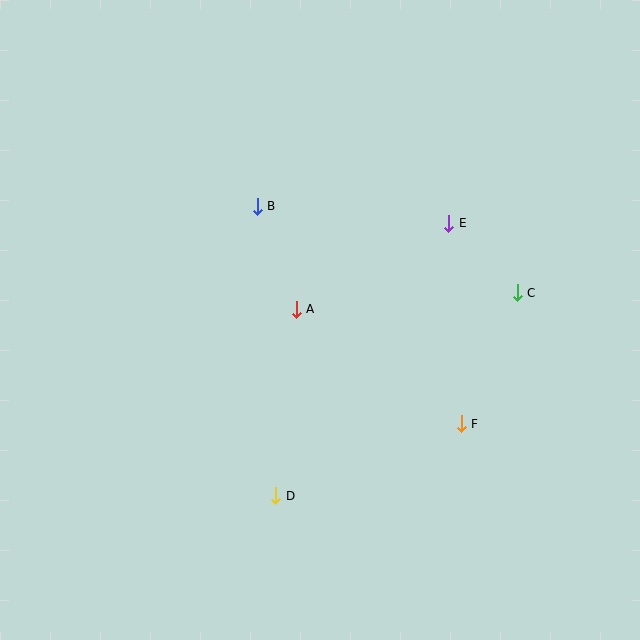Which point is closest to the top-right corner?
Point E is closest to the top-right corner.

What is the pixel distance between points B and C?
The distance between B and C is 274 pixels.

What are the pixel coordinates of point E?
Point E is at (449, 223).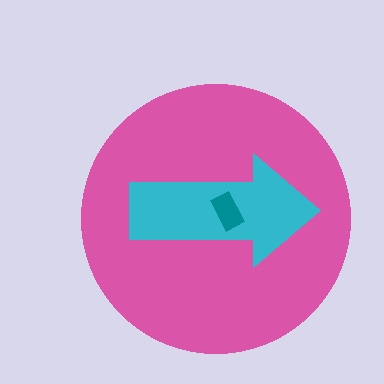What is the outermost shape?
The pink circle.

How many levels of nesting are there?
3.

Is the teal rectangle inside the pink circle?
Yes.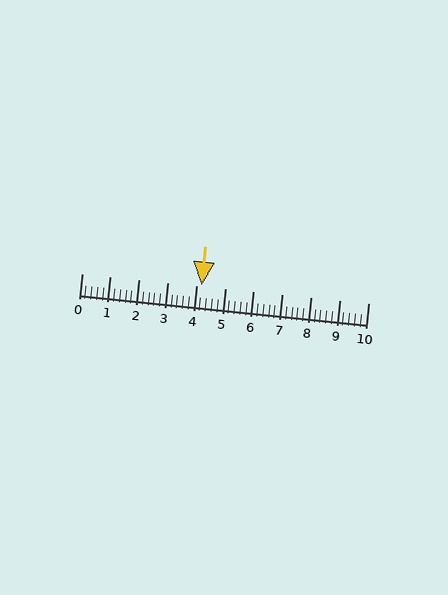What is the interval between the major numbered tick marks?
The major tick marks are spaced 1 units apart.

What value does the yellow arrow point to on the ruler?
The yellow arrow points to approximately 4.2.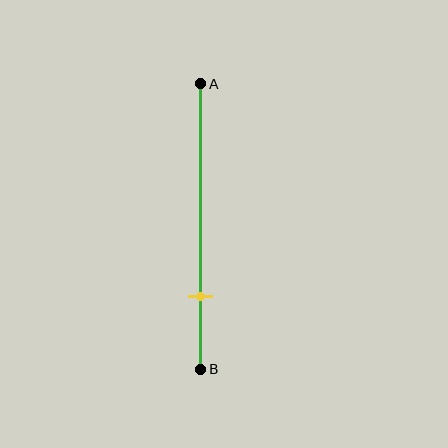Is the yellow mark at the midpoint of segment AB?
No, the mark is at about 75% from A, not at the 50% midpoint.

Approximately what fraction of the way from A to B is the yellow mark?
The yellow mark is approximately 75% of the way from A to B.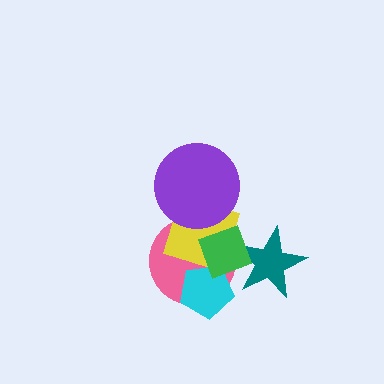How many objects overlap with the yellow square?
3 objects overlap with the yellow square.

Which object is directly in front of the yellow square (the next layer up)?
The green diamond is directly in front of the yellow square.